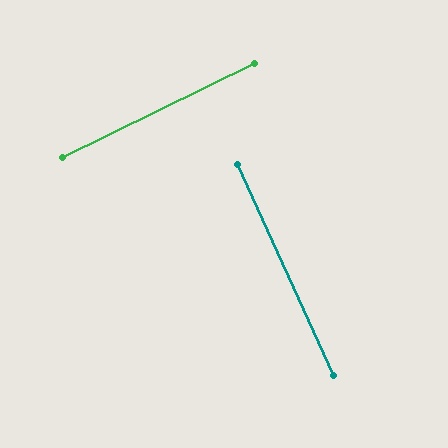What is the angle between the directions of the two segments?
Approximately 88 degrees.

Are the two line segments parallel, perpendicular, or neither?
Perpendicular — they meet at approximately 88°.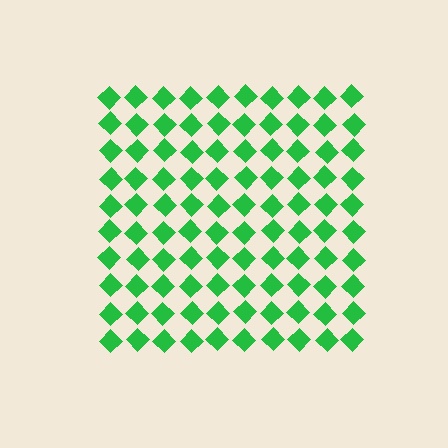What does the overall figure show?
The overall figure shows a square.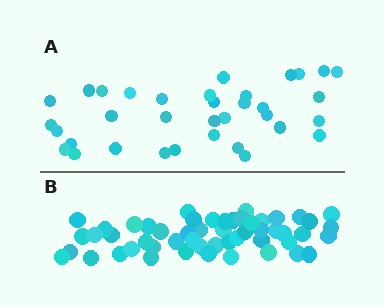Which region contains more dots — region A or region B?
Region B (the bottom region) has more dots.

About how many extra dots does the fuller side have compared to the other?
Region B has approximately 20 more dots than region A.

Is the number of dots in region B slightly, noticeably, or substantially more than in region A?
Region B has substantially more. The ratio is roughly 1.5 to 1.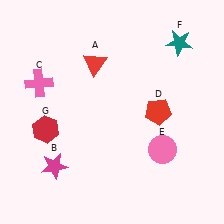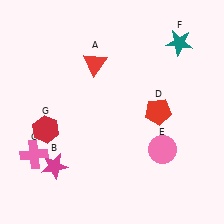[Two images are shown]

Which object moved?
The pink cross (C) moved down.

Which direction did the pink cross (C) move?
The pink cross (C) moved down.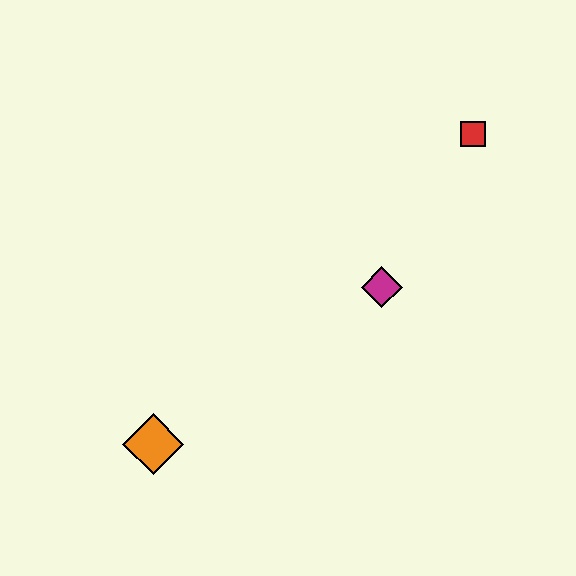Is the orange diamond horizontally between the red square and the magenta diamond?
No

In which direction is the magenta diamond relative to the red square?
The magenta diamond is below the red square.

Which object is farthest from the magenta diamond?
The orange diamond is farthest from the magenta diamond.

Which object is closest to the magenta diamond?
The red square is closest to the magenta diamond.